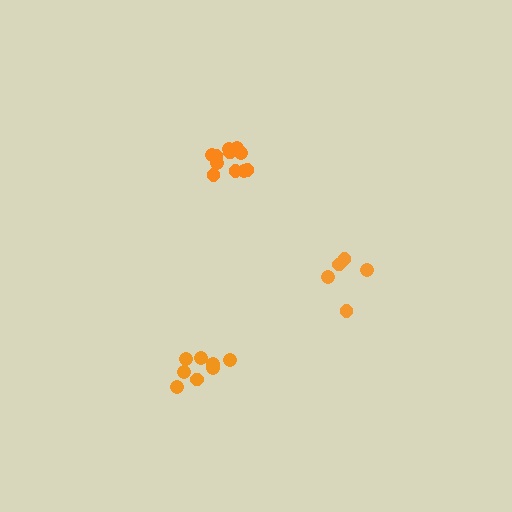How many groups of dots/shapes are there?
There are 3 groups.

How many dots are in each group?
Group 1: 11 dots, Group 2: 5 dots, Group 3: 8 dots (24 total).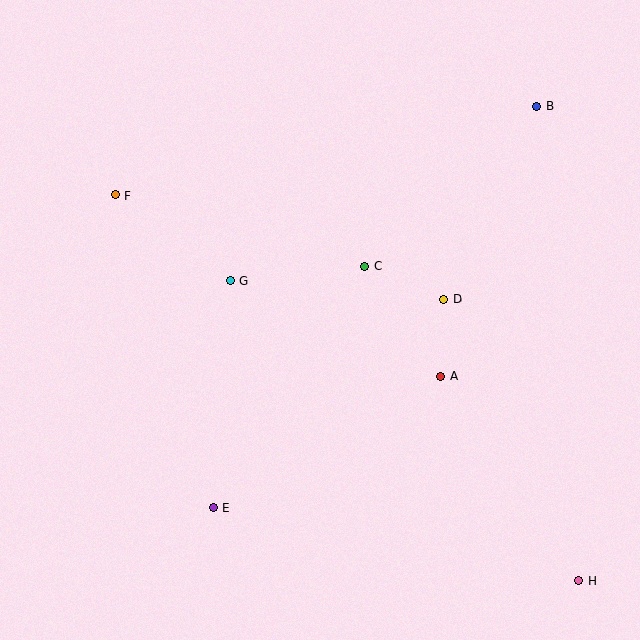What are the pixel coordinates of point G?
Point G is at (230, 281).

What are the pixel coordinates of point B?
Point B is at (537, 106).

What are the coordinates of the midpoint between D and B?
The midpoint between D and B is at (490, 203).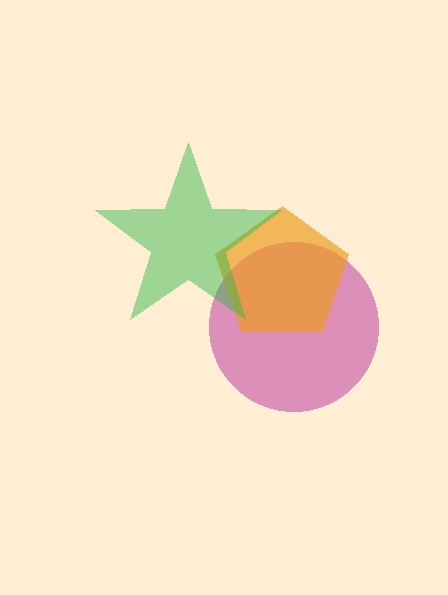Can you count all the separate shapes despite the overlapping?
Yes, there are 3 separate shapes.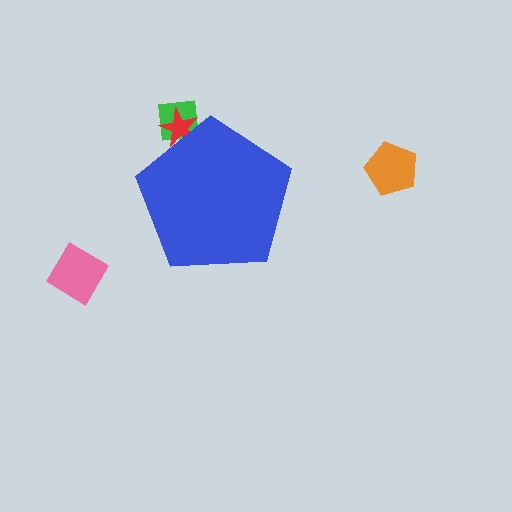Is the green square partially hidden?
Yes, the green square is partially hidden behind the blue pentagon.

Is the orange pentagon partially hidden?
No, the orange pentagon is fully visible.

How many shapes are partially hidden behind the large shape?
2 shapes are partially hidden.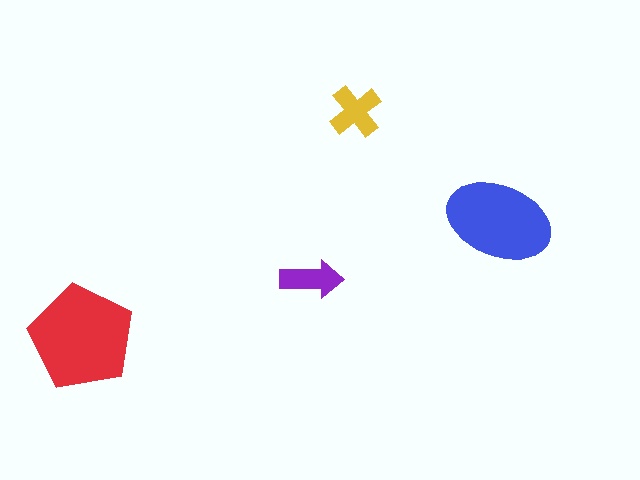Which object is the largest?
The red pentagon.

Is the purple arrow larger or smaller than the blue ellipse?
Smaller.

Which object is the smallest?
The purple arrow.